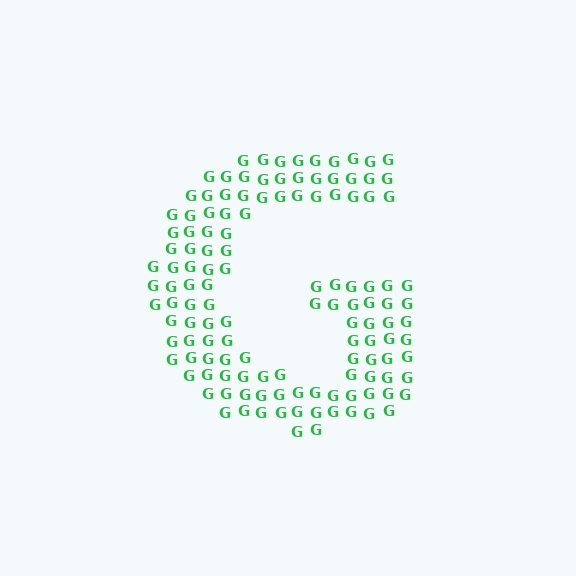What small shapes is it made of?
It is made of small letter G's.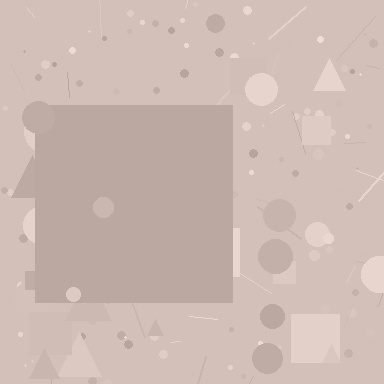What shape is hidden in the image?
A square is hidden in the image.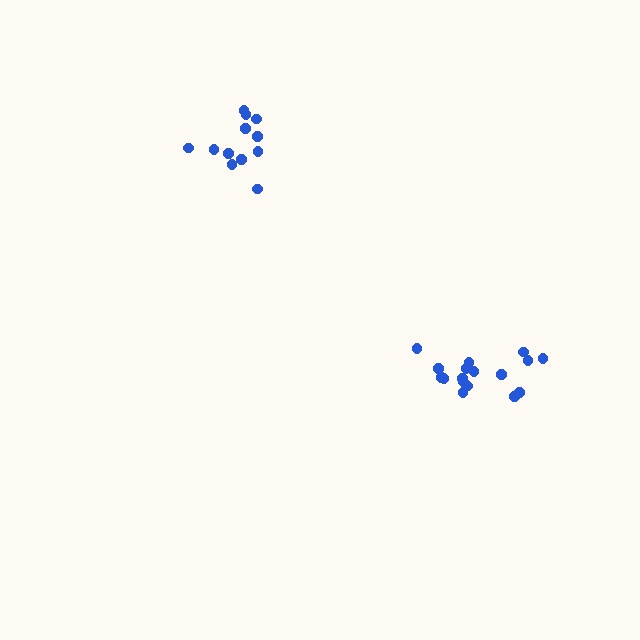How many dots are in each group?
Group 1: 17 dots, Group 2: 12 dots (29 total).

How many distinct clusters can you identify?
There are 2 distinct clusters.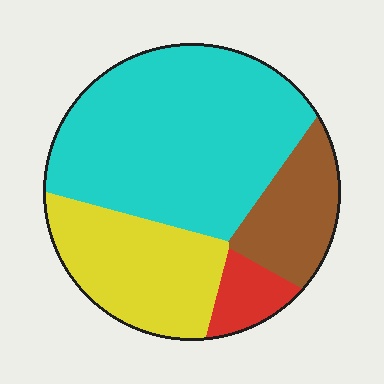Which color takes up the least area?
Red, at roughly 5%.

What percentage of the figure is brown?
Brown takes up less than a sixth of the figure.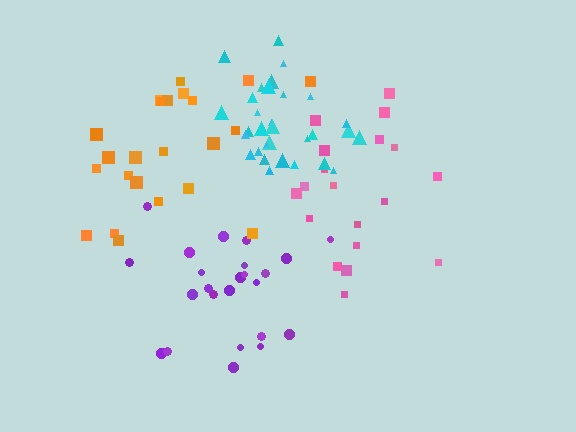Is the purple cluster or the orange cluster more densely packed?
Purple.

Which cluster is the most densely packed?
Cyan.